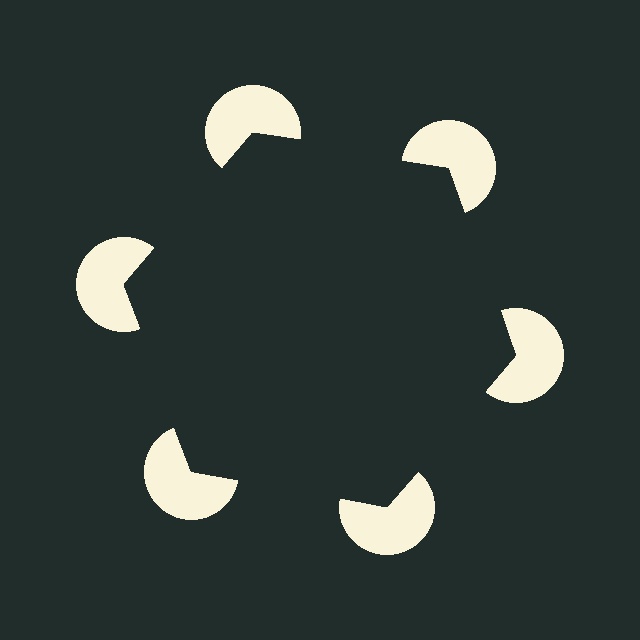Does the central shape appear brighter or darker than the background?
It typically appears slightly darker than the background, even though no actual brightness change is drawn.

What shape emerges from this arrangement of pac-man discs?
An illusory hexagon — its edges are inferred from the aligned wedge cuts in the pac-man discs, not physically drawn.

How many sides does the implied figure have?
6 sides.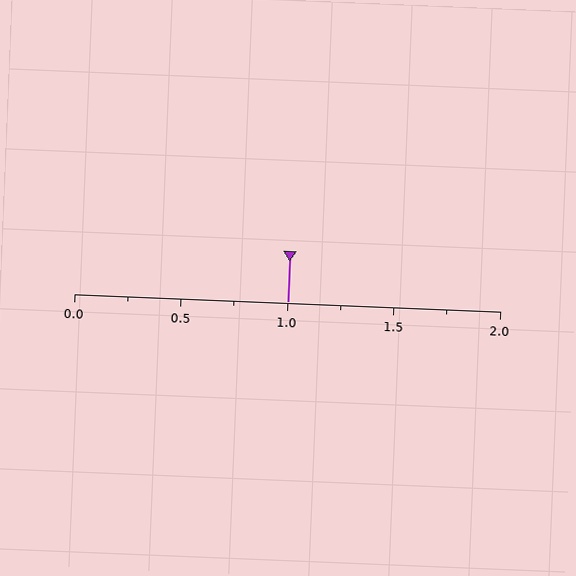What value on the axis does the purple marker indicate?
The marker indicates approximately 1.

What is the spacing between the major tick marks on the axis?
The major ticks are spaced 0.5 apart.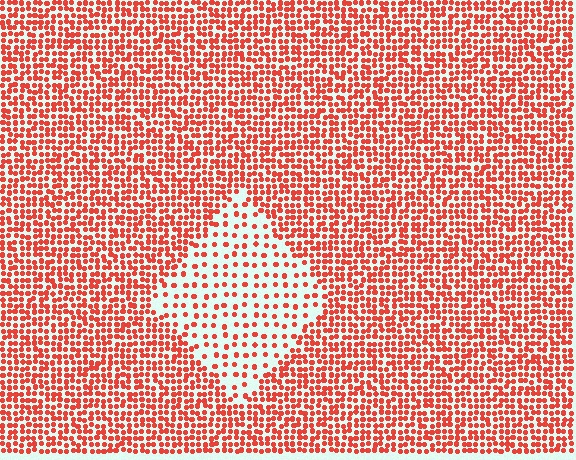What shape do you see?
I see a diamond.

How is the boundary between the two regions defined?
The boundary is defined by a change in element density (approximately 2.5x ratio). All elements are the same color, size, and shape.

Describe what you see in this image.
The image contains small red elements arranged at two different densities. A diamond-shaped region is visible where the elements are less densely packed than the surrounding area.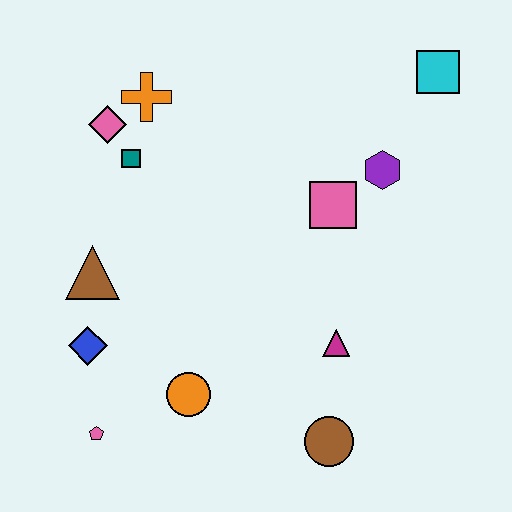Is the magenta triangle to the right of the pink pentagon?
Yes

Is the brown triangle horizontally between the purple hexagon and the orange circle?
No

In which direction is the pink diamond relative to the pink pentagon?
The pink diamond is above the pink pentagon.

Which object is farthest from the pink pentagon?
The cyan square is farthest from the pink pentagon.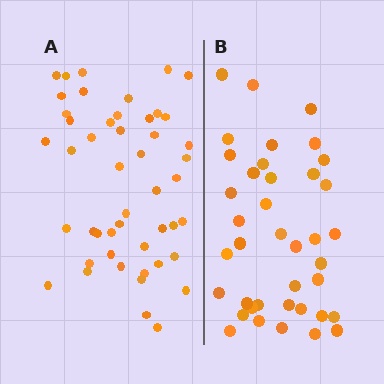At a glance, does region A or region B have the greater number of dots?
Region A (the left region) has more dots.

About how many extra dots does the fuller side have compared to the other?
Region A has roughly 8 or so more dots than region B.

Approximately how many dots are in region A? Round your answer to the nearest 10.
About 50 dots. (The exact count is 48, which rounds to 50.)